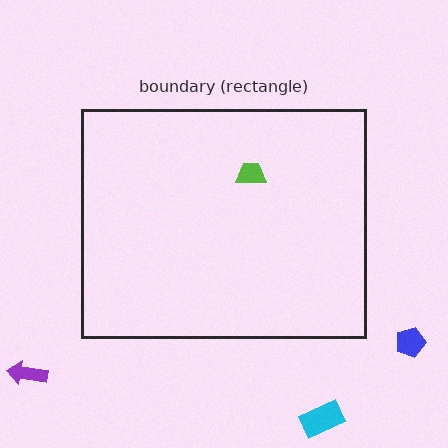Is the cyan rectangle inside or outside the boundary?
Outside.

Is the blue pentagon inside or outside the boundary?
Outside.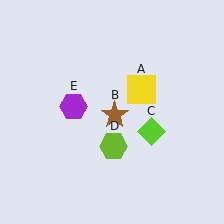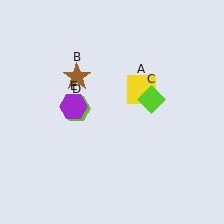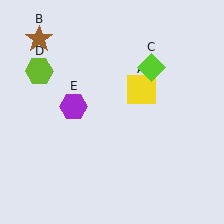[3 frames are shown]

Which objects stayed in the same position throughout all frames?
Yellow square (object A) and purple hexagon (object E) remained stationary.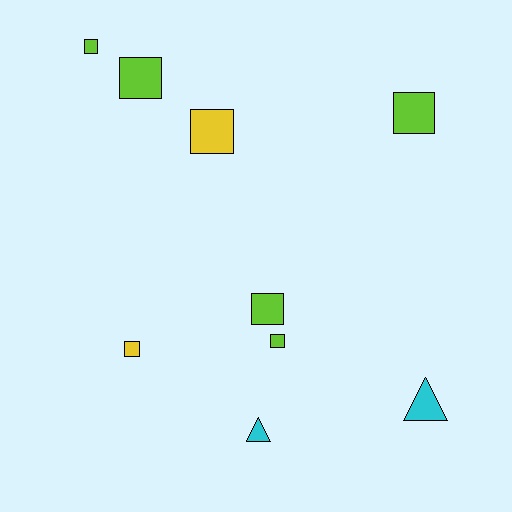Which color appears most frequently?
Lime, with 5 objects.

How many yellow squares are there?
There are 2 yellow squares.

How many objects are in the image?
There are 9 objects.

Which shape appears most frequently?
Square, with 7 objects.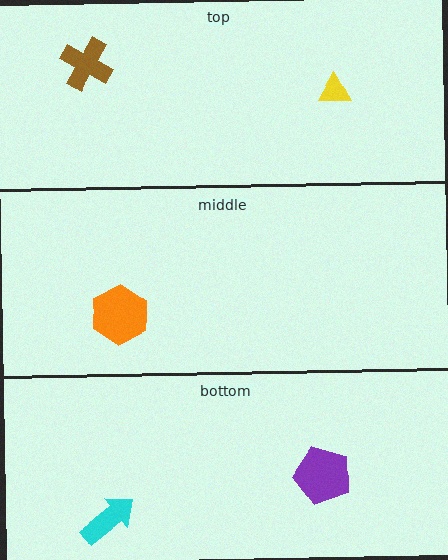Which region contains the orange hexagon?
The middle region.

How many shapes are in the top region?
2.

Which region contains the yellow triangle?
The top region.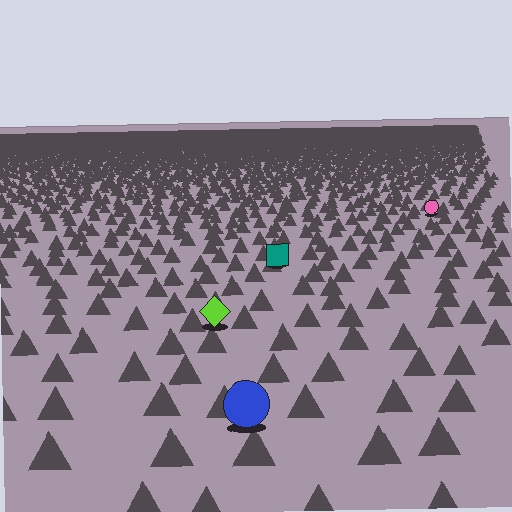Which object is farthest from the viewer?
The pink circle is farthest from the viewer. It appears smaller and the ground texture around it is denser.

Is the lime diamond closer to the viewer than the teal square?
Yes. The lime diamond is closer — you can tell from the texture gradient: the ground texture is coarser near it.